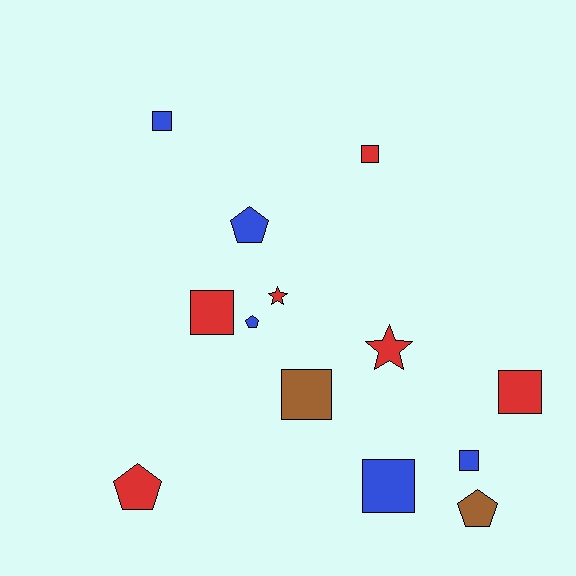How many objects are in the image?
There are 13 objects.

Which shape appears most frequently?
Square, with 7 objects.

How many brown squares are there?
There is 1 brown square.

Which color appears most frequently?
Red, with 6 objects.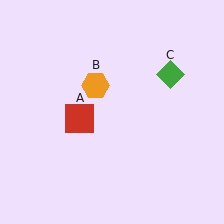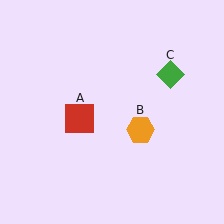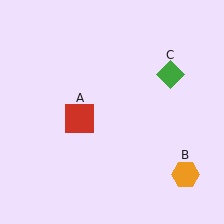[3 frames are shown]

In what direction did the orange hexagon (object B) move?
The orange hexagon (object B) moved down and to the right.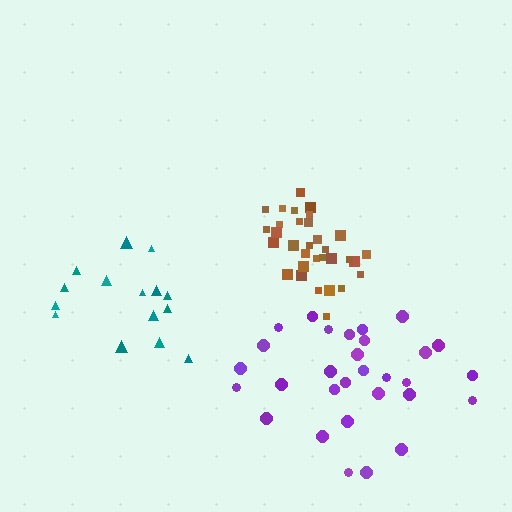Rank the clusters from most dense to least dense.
brown, purple, teal.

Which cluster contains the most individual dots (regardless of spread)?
Brown (32).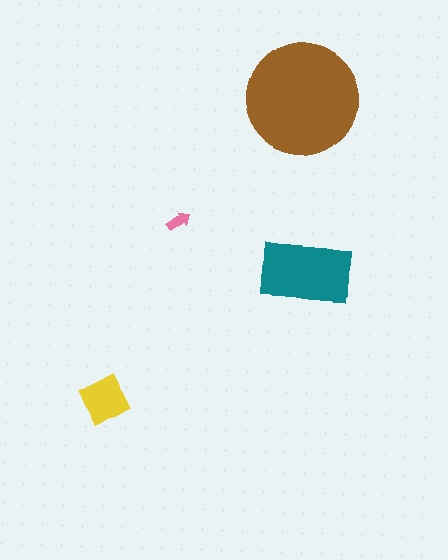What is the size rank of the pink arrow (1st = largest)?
4th.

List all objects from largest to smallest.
The brown circle, the teal rectangle, the yellow square, the pink arrow.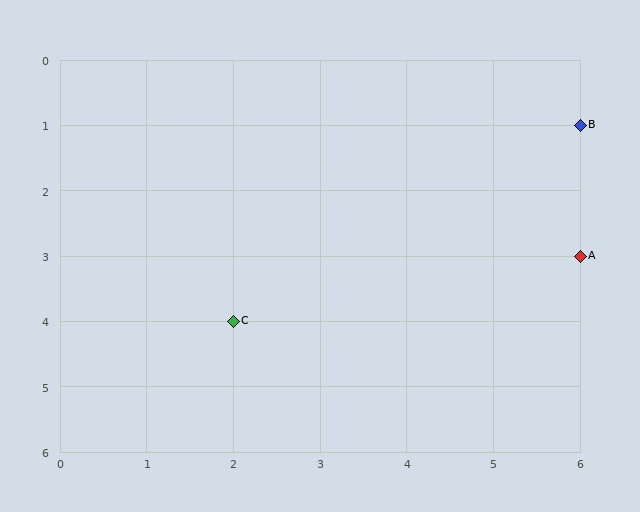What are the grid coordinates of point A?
Point A is at grid coordinates (6, 3).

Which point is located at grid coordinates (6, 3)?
Point A is at (6, 3).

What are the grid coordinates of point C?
Point C is at grid coordinates (2, 4).